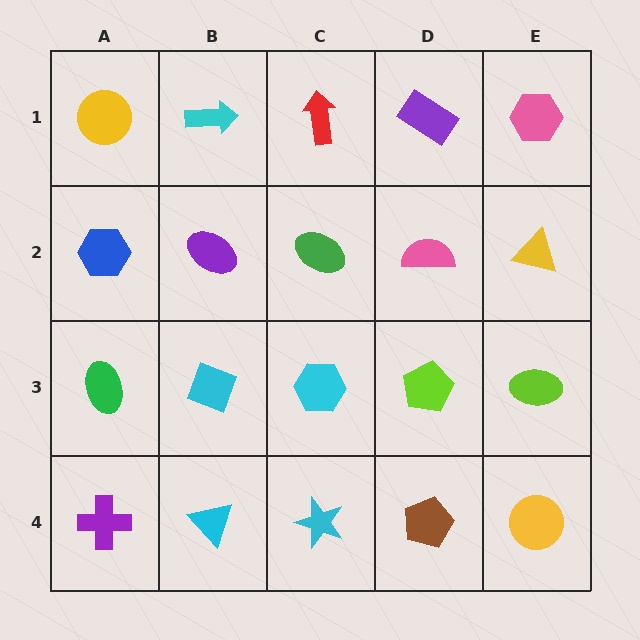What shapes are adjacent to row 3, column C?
A green ellipse (row 2, column C), a cyan star (row 4, column C), a cyan diamond (row 3, column B), a lime pentagon (row 3, column D).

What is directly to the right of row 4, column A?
A cyan triangle.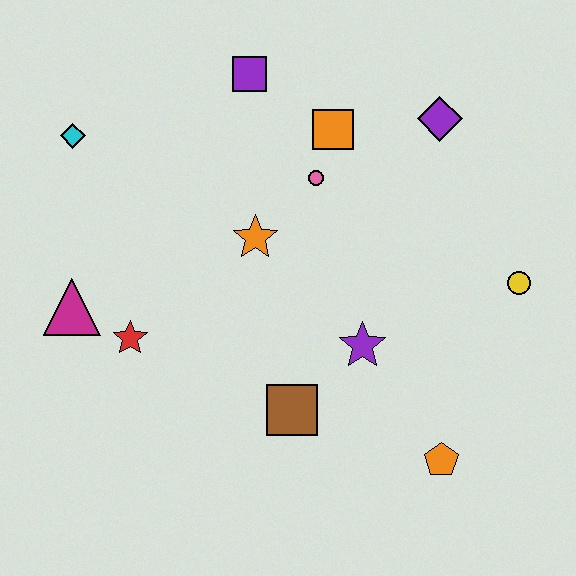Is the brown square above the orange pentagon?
Yes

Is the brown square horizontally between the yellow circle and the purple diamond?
No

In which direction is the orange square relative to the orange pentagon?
The orange square is above the orange pentagon.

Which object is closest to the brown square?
The purple star is closest to the brown square.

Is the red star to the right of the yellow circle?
No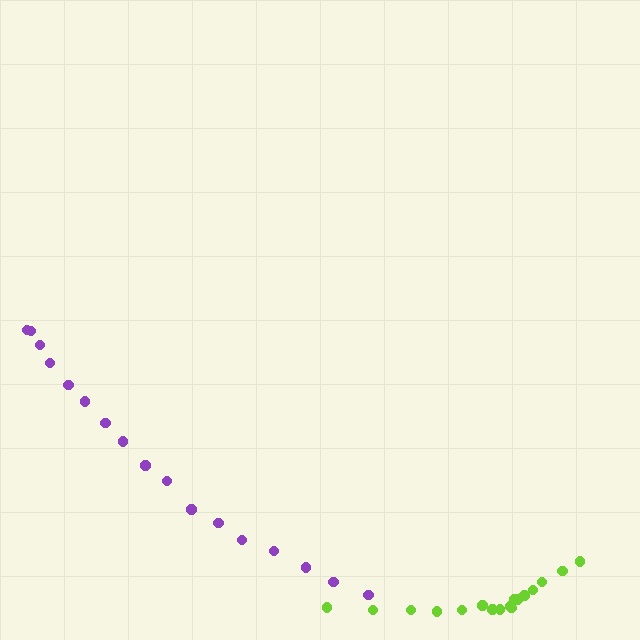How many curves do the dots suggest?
There are 2 distinct paths.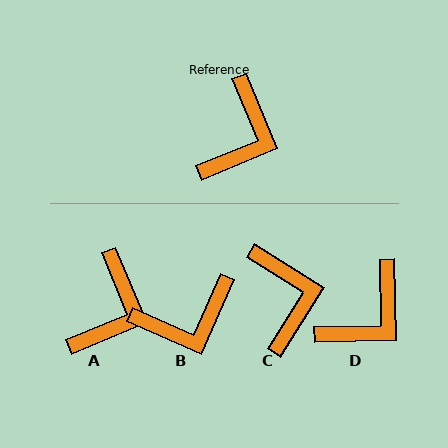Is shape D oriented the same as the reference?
No, it is off by about 21 degrees.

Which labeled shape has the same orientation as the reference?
A.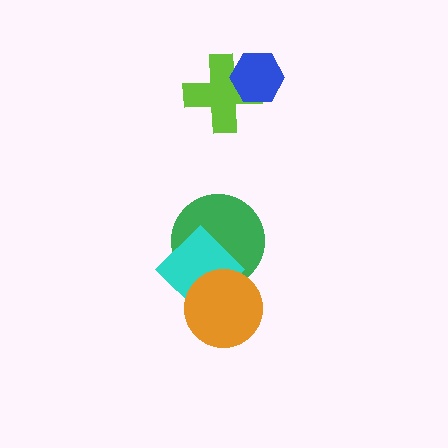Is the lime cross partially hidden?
Yes, it is partially covered by another shape.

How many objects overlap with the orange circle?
2 objects overlap with the orange circle.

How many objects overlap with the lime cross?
1 object overlaps with the lime cross.